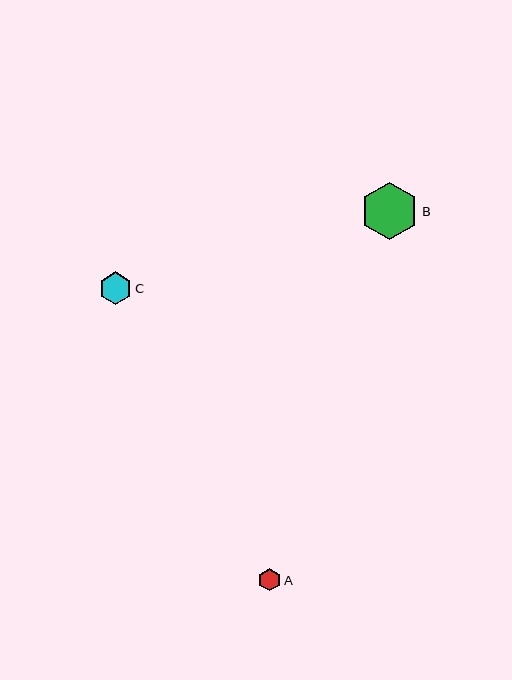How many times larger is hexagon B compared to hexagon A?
Hexagon B is approximately 2.6 times the size of hexagon A.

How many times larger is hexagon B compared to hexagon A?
Hexagon B is approximately 2.6 times the size of hexagon A.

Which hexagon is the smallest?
Hexagon A is the smallest with a size of approximately 22 pixels.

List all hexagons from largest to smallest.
From largest to smallest: B, C, A.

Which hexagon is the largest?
Hexagon B is the largest with a size of approximately 58 pixels.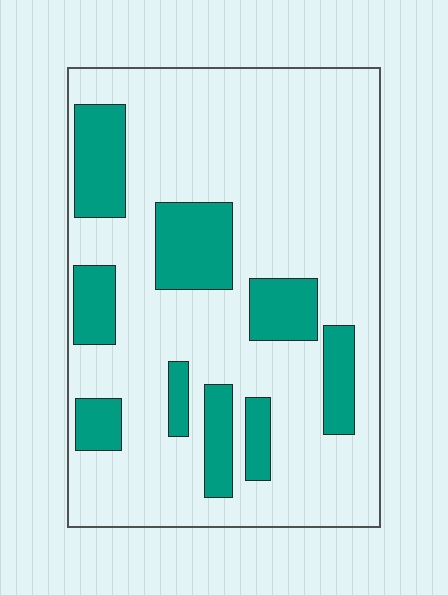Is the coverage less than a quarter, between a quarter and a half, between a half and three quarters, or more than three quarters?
Less than a quarter.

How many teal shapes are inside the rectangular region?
9.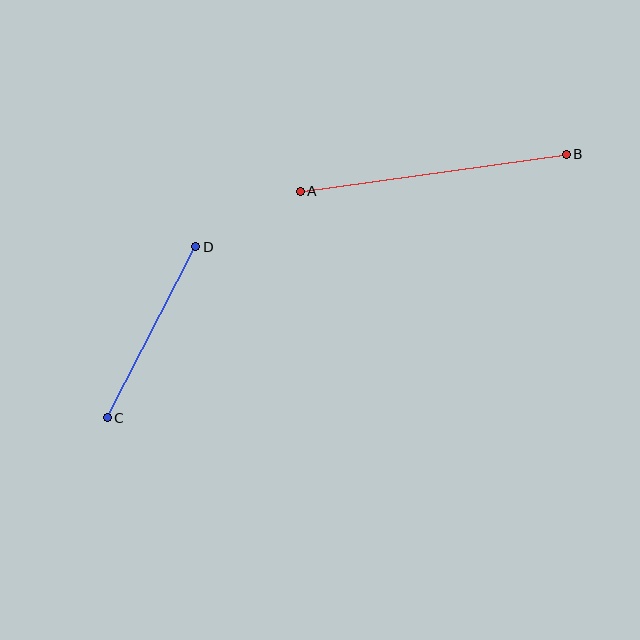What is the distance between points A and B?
The distance is approximately 269 pixels.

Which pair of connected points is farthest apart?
Points A and B are farthest apart.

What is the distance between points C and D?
The distance is approximately 192 pixels.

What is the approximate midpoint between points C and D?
The midpoint is at approximately (152, 332) pixels.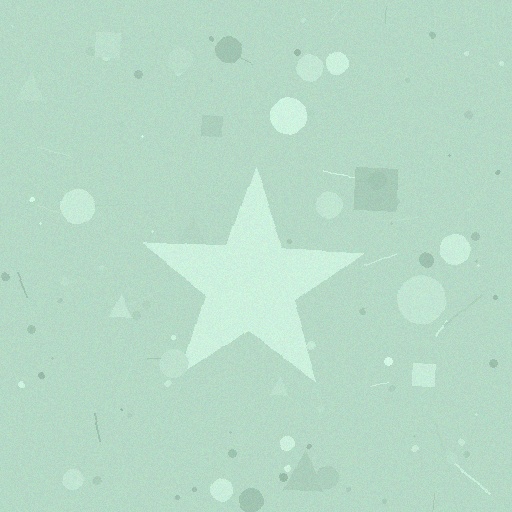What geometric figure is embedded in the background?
A star is embedded in the background.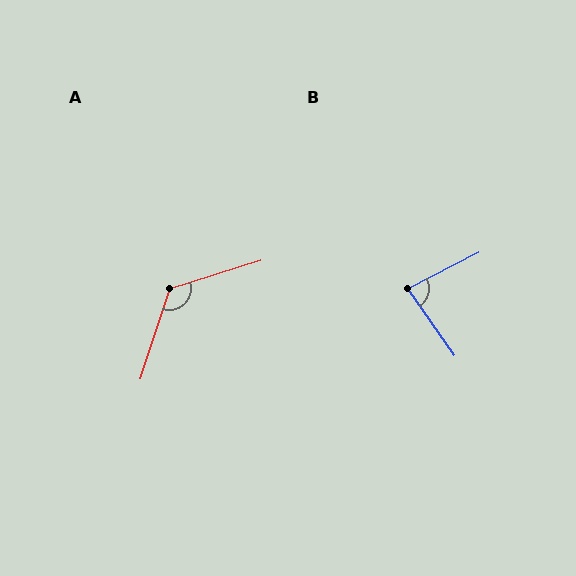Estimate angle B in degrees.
Approximately 82 degrees.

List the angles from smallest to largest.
B (82°), A (126°).